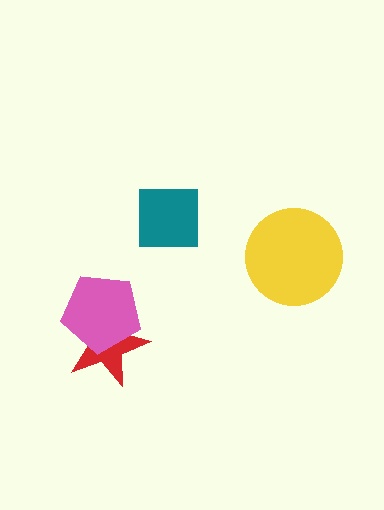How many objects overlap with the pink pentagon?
1 object overlaps with the pink pentagon.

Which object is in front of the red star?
The pink pentagon is in front of the red star.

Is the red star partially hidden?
Yes, it is partially covered by another shape.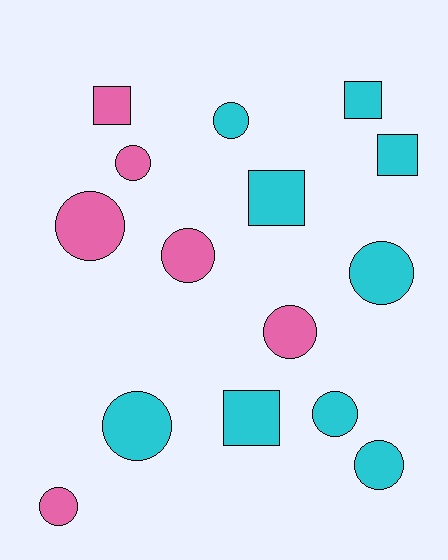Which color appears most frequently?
Cyan, with 9 objects.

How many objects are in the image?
There are 15 objects.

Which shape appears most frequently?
Circle, with 10 objects.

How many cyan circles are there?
There are 5 cyan circles.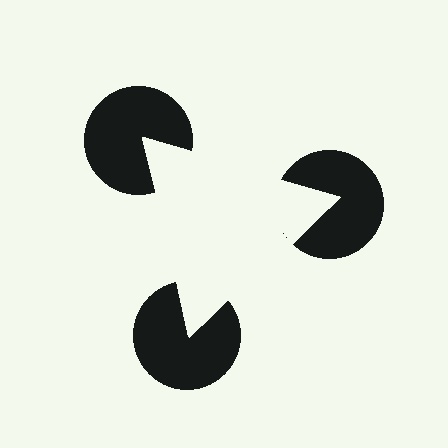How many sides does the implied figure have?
3 sides.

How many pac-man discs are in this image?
There are 3 — one at each vertex of the illusory triangle.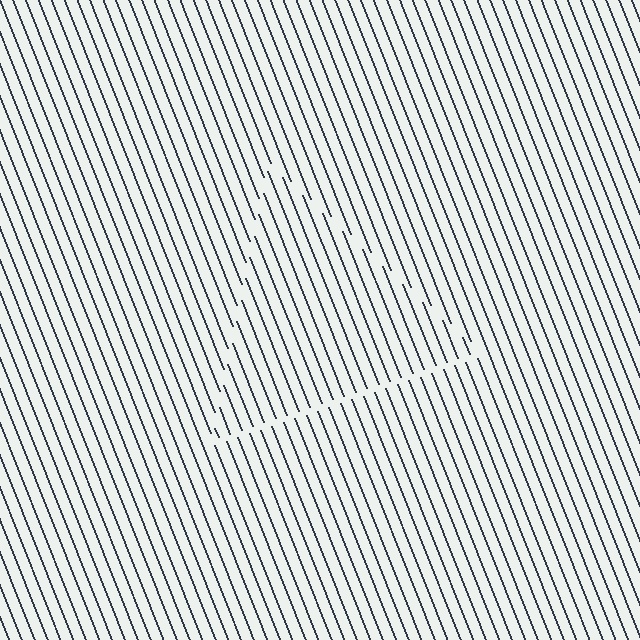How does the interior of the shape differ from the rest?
The interior of the shape contains the same grating, shifted by half a period — the contour is defined by the phase discontinuity where line-ends from the inner and outer gratings abut.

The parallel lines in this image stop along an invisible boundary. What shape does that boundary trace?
An illusory triangle. The interior of the shape contains the same grating, shifted by half a period — the contour is defined by the phase discontinuity where line-ends from the inner and outer gratings abut.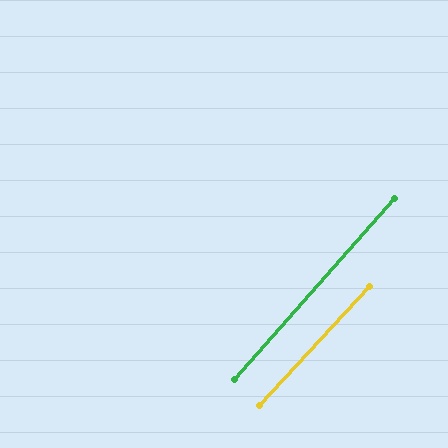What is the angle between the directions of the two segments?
Approximately 1 degree.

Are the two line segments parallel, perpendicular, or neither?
Parallel — their directions differ by only 1.3°.